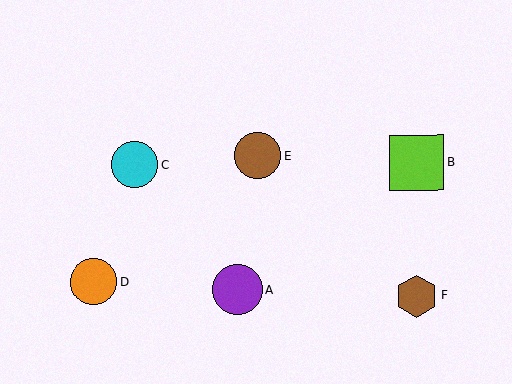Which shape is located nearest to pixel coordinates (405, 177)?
The lime square (labeled B) at (416, 163) is nearest to that location.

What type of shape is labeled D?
Shape D is an orange circle.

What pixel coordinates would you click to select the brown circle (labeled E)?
Click at (257, 156) to select the brown circle E.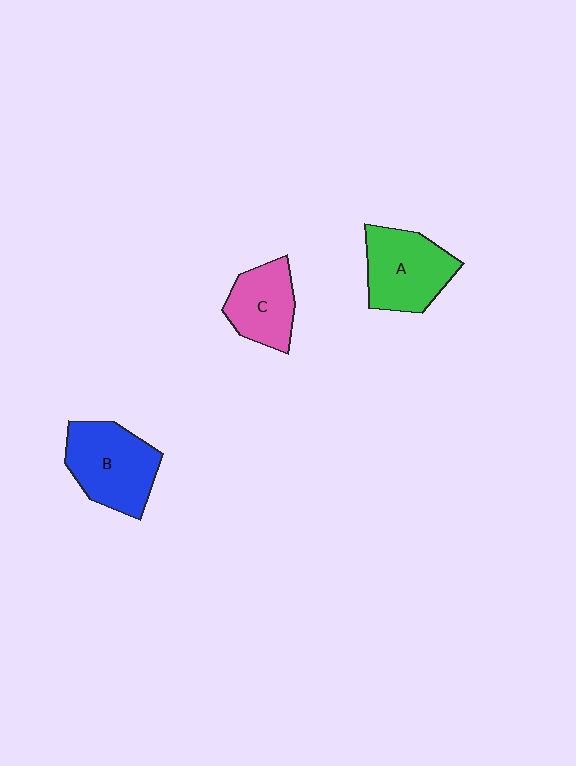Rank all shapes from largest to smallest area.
From largest to smallest: B (blue), A (green), C (pink).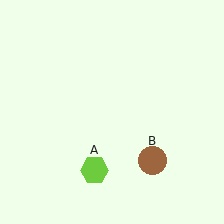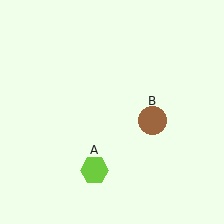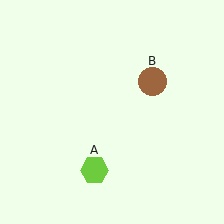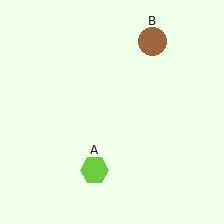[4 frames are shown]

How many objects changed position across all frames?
1 object changed position: brown circle (object B).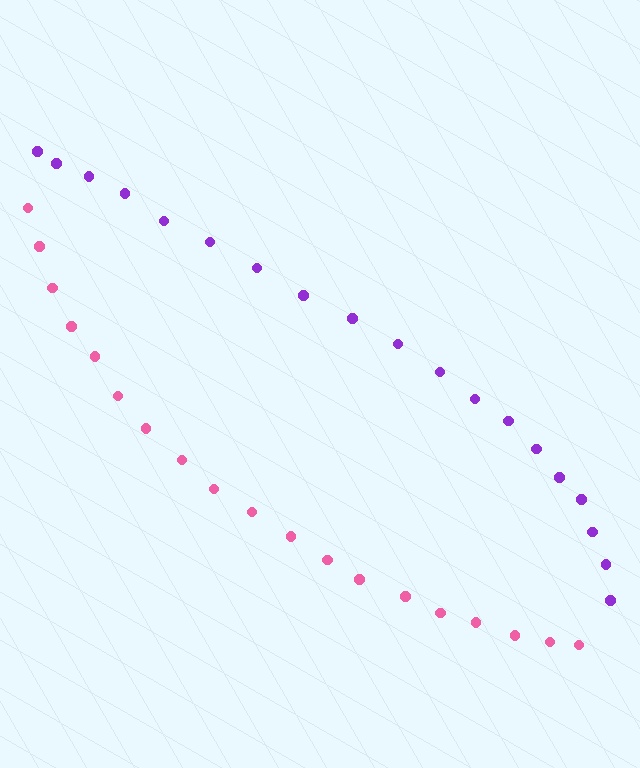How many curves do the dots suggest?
There are 2 distinct paths.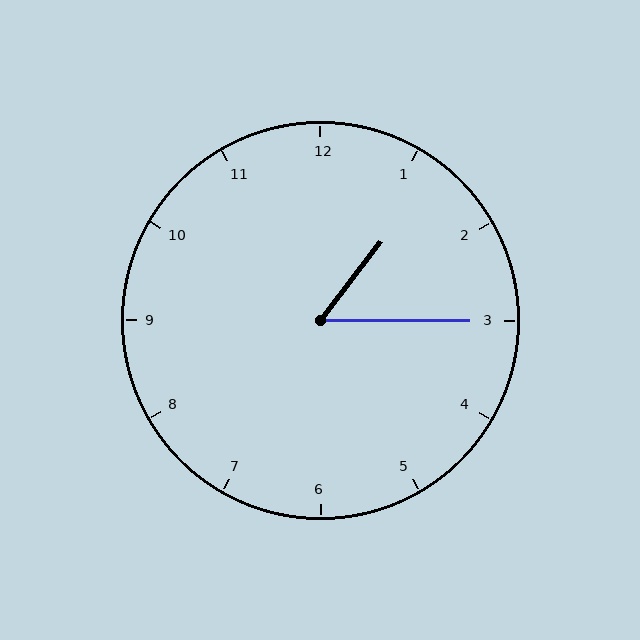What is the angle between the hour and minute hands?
Approximately 52 degrees.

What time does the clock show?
1:15.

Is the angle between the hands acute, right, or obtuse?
It is acute.